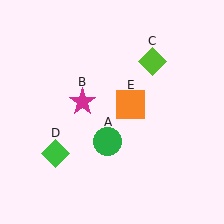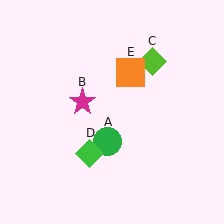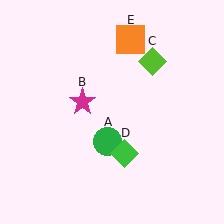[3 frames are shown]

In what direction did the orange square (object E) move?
The orange square (object E) moved up.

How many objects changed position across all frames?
2 objects changed position: green diamond (object D), orange square (object E).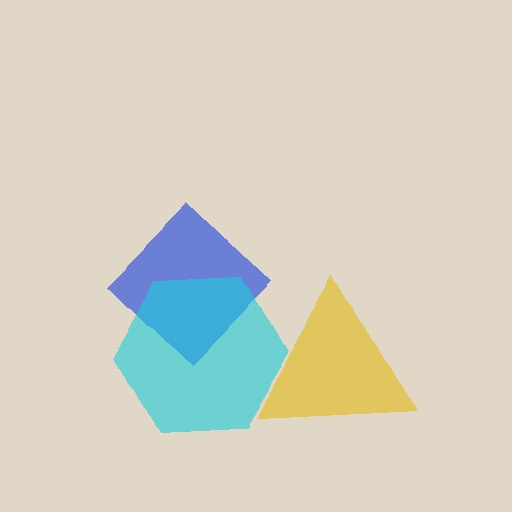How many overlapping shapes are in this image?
There are 3 overlapping shapes in the image.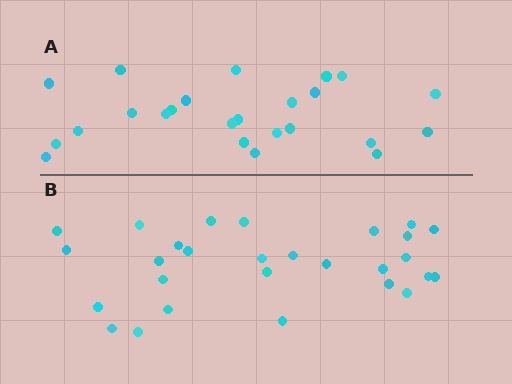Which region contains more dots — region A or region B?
Region B (the bottom region) has more dots.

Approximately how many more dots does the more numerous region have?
Region B has about 4 more dots than region A.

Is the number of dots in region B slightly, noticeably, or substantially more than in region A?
Region B has only slightly more — the two regions are fairly close. The ratio is roughly 1.2 to 1.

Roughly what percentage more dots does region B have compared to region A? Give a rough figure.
About 15% more.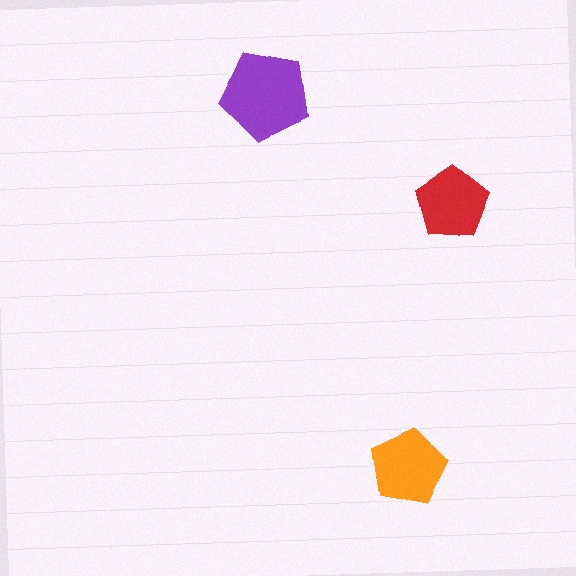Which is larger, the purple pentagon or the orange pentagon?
The purple one.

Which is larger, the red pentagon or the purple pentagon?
The purple one.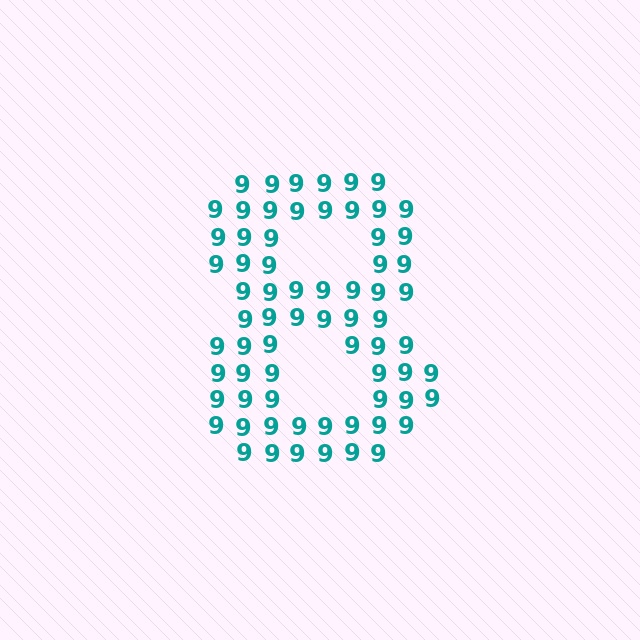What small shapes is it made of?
It is made of small digit 9's.